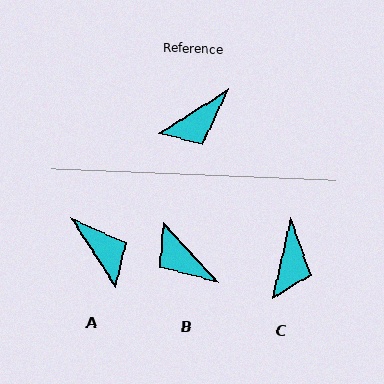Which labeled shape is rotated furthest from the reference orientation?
A, about 91 degrees away.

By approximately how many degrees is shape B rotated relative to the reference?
Approximately 79 degrees clockwise.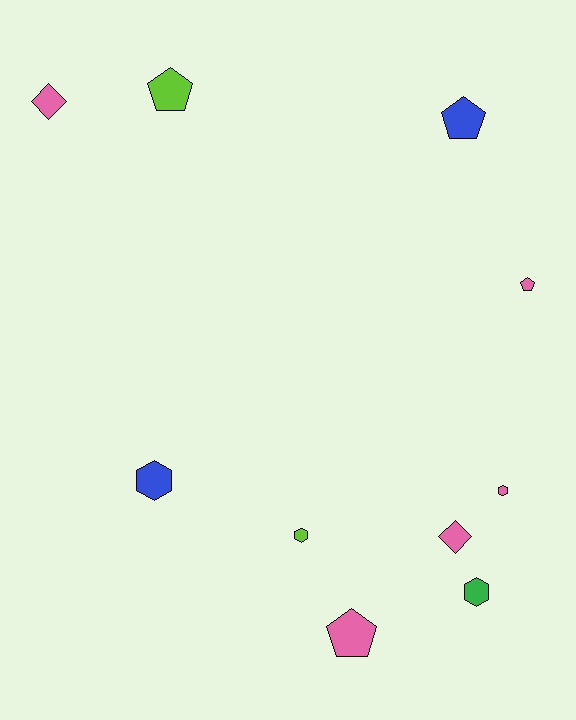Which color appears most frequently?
Pink, with 5 objects.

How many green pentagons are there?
There are no green pentagons.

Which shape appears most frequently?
Hexagon, with 4 objects.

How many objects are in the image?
There are 10 objects.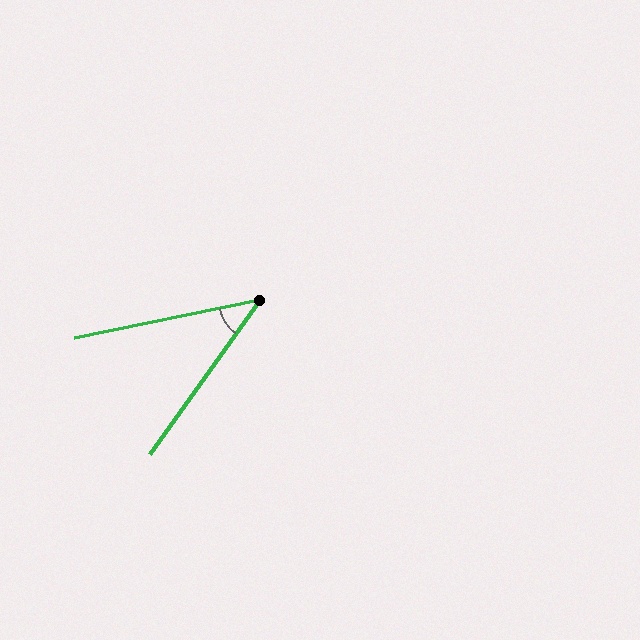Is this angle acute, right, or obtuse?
It is acute.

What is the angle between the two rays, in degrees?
Approximately 43 degrees.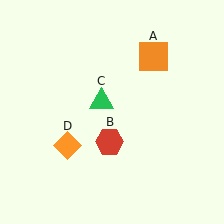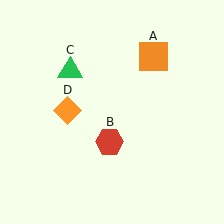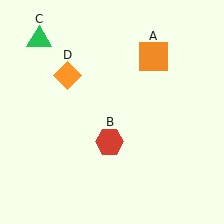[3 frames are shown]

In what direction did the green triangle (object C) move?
The green triangle (object C) moved up and to the left.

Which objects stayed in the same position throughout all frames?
Orange square (object A) and red hexagon (object B) remained stationary.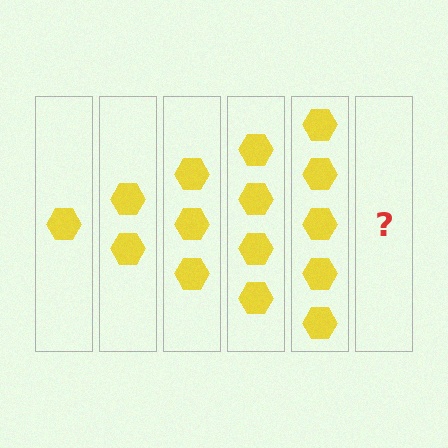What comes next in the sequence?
The next element should be 6 hexagons.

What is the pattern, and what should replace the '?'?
The pattern is that each step adds one more hexagon. The '?' should be 6 hexagons.